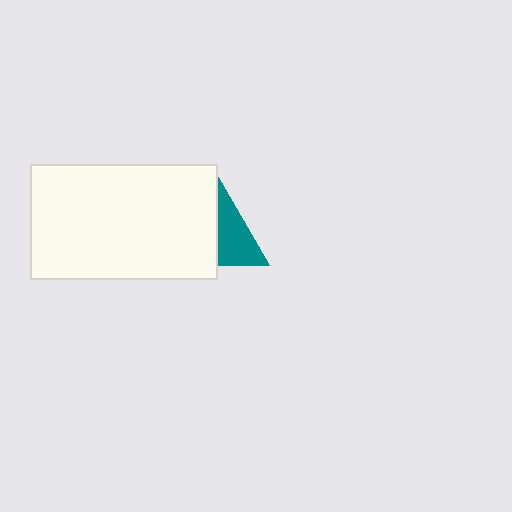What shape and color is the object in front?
The object in front is a white rectangle.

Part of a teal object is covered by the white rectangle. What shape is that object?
It is a triangle.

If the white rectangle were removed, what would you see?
You would see the complete teal triangle.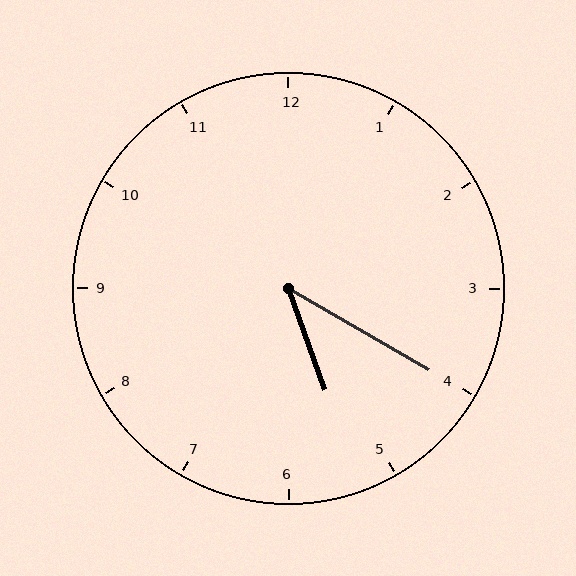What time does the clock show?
5:20.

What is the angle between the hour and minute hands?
Approximately 40 degrees.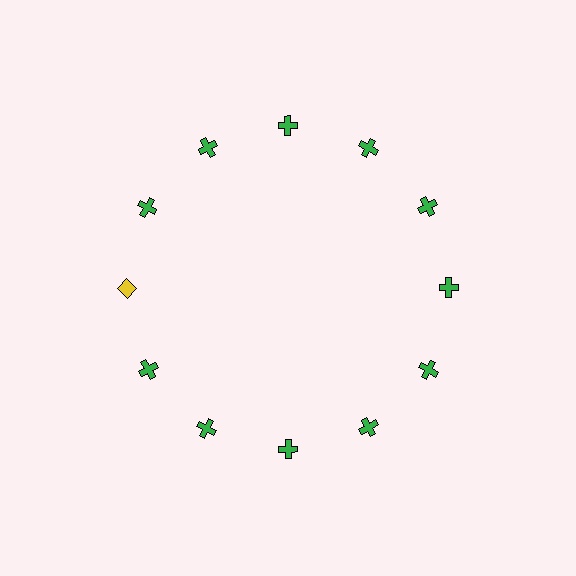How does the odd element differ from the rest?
It differs in both color (yellow instead of green) and shape (diamond instead of cross).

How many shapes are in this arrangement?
There are 12 shapes arranged in a ring pattern.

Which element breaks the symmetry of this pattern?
The yellow diamond at roughly the 9 o'clock position breaks the symmetry. All other shapes are green crosses.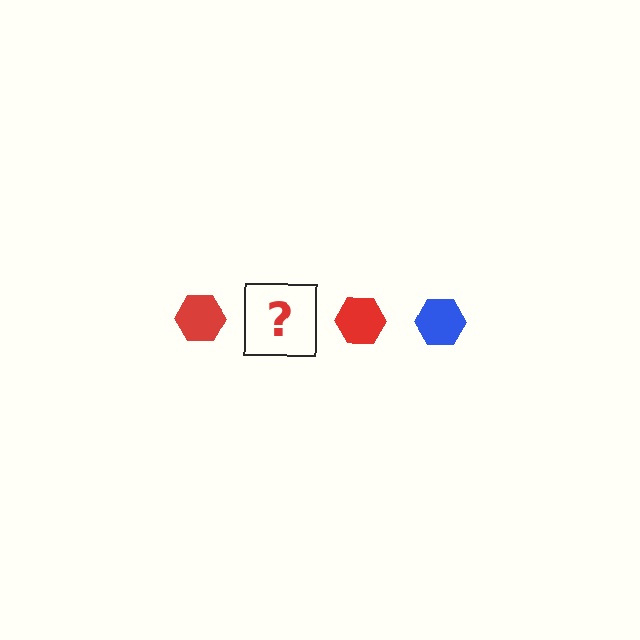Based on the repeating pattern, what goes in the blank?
The blank should be a blue hexagon.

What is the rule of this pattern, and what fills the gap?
The rule is that the pattern cycles through red, blue hexagons. The gap should be filled with a blue hexagon.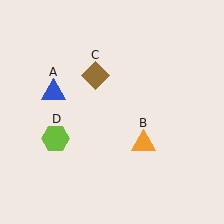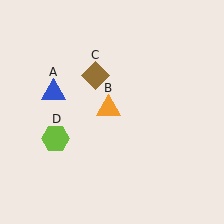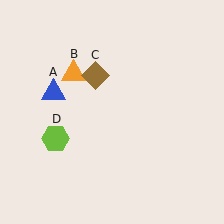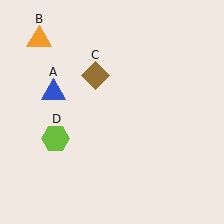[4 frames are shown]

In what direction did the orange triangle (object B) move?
The orange triangle (object B) moved up and to the left.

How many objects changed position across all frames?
1 object changed position: orange triangle (object B).